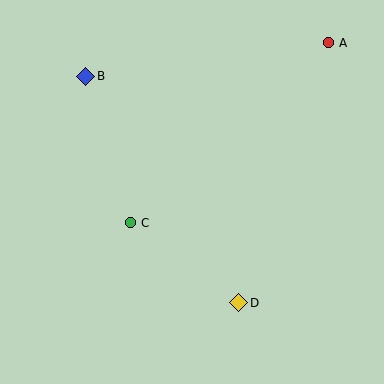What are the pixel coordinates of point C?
Point C is at (130, 223).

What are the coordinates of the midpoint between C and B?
The midpoint between C and B is at (108, 149).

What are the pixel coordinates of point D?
Point D is at (239, 303).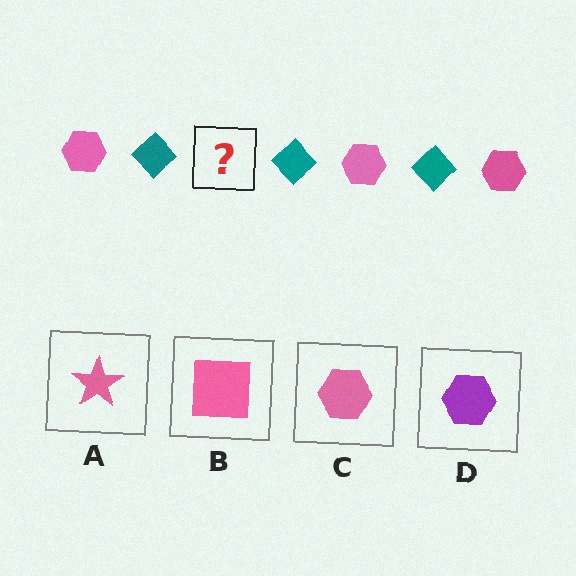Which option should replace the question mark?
Option C.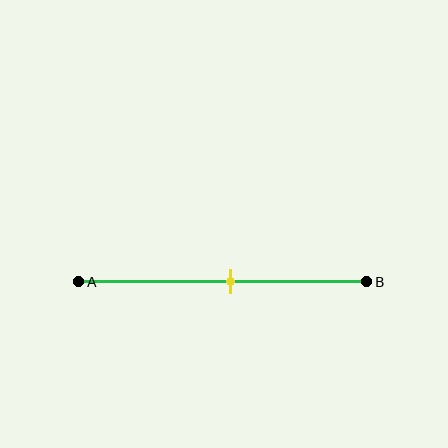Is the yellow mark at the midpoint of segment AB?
No, the mark is at about 55% from A, not at the 50% midpoint.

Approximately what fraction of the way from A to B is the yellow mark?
The yellow mark is approximately 55% of the way from A to B.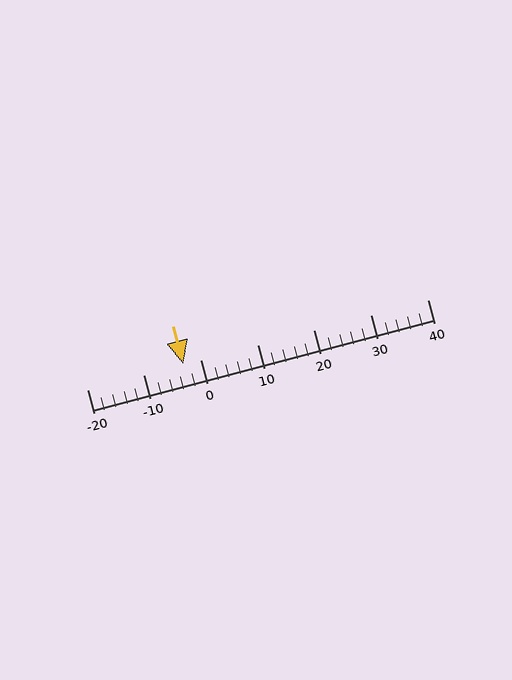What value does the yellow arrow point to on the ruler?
The yellow arrow points to approximately -3.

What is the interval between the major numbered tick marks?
The major tick marks are spaced 10 units apart.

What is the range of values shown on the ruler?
The ruler shows values from -20 to 40.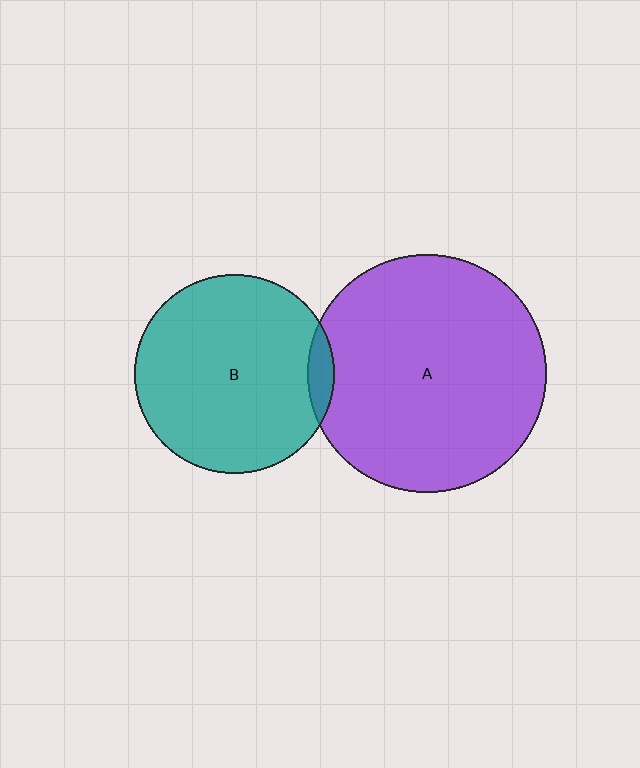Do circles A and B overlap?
Yes.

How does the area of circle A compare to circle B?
Approximately 1.4 times.